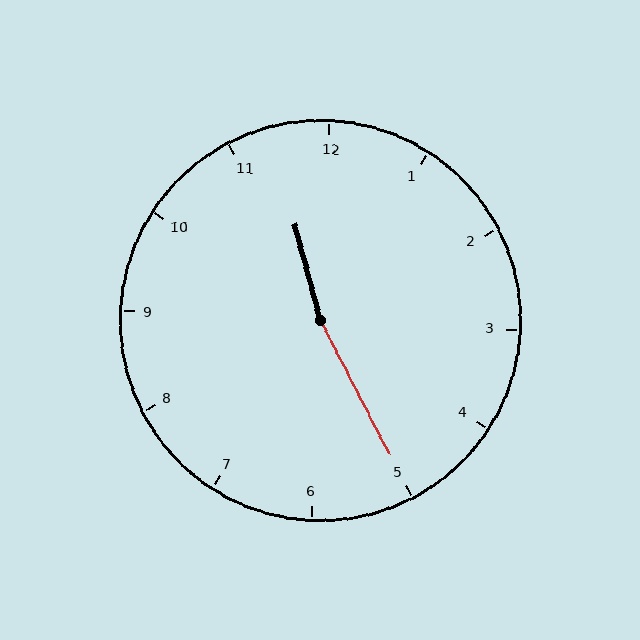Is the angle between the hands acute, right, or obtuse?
It is obtuse.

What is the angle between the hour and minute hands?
Approximately 168 degrees.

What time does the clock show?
11:25.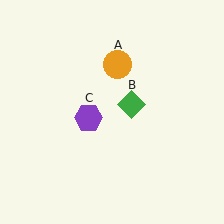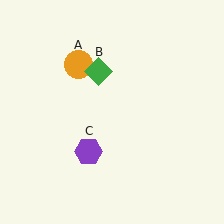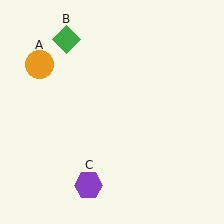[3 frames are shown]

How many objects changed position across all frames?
3 objects changed position: orange circle (object A), green diamond (object B), purple hexagon (object C).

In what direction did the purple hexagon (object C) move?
The purple hexagon (object C) moved down.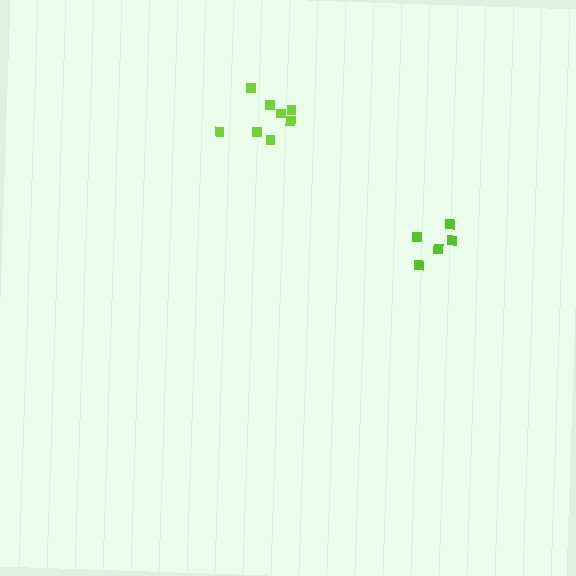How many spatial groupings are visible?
There are 2 spatial groupings.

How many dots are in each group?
Group 1: 8 dots, Group 2: 5 dots (13 total).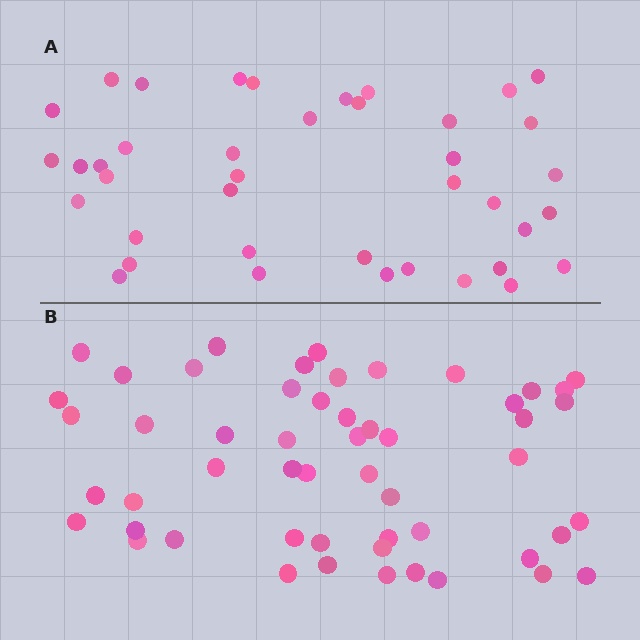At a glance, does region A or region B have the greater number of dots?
Region B (the bottom region) has more dots.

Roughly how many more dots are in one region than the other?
Region B has approximately 15 more dots than region A.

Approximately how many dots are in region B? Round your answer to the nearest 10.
About 50 dots. (The exact count is 53, which rounds to 50.)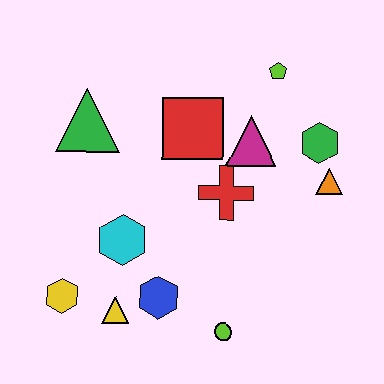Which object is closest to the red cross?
The magenta triangle is closest to the red cross.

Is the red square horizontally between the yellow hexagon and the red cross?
Yes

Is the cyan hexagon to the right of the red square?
No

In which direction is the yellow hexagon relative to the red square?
The yellow hexagon is below the red square.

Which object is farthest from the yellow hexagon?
The lime pentagon is farthest from the yellow hexagon.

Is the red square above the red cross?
Yes